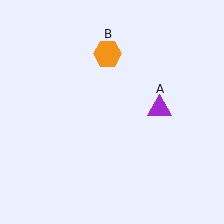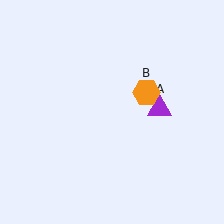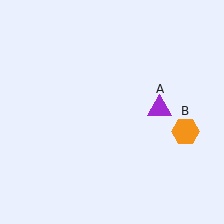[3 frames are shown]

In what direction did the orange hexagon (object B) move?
The orange hexagon (object B) moved down and to the right.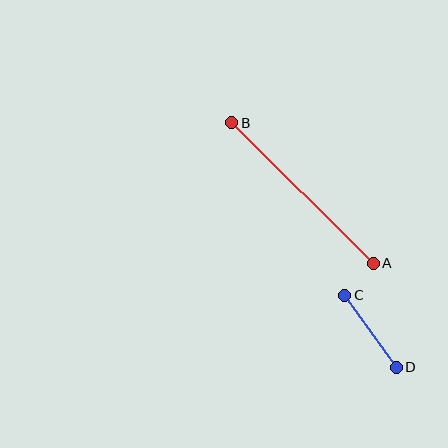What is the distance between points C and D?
The distance is approximately 88 pixels.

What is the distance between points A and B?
The distance is approximately 200 pixels.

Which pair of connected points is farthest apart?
Points A and B are farthest apart.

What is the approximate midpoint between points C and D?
The midpoint is at approximately (370, 331) pixels.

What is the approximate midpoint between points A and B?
The midpoint is at approximately (303, 193) pixels.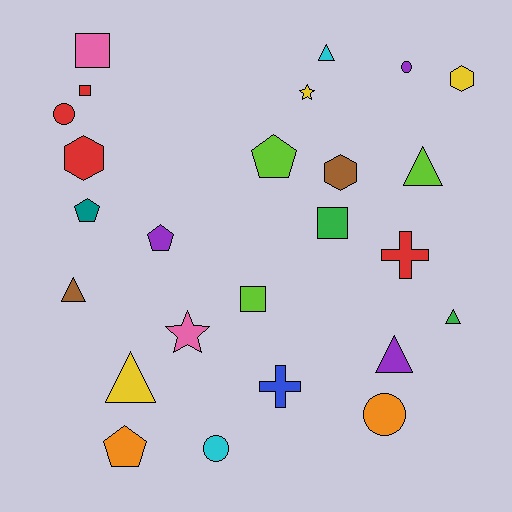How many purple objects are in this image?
There are 3 purple objects.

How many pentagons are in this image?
There are 4 pentagons.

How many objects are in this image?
There are 25 objects.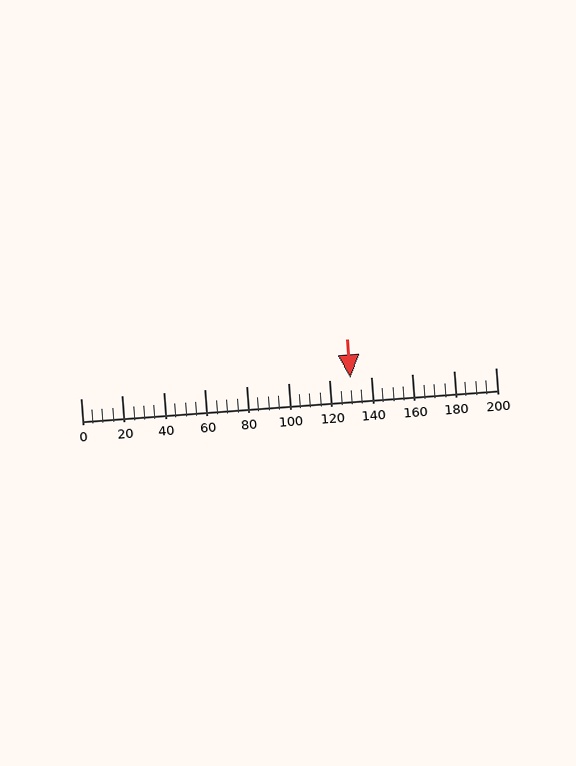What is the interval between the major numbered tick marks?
The major tick marks are spaced 20 units apart.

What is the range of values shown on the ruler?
The ruler shows values from 0 to 200.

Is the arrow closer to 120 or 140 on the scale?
The arrow is closer to 140.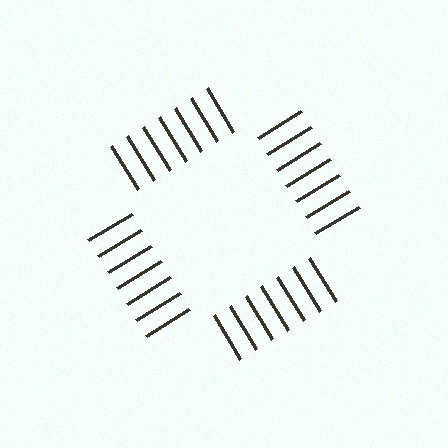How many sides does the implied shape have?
4 sides — the line-ends trace a square.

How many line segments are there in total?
28 — 7 along each of the 4 edges.